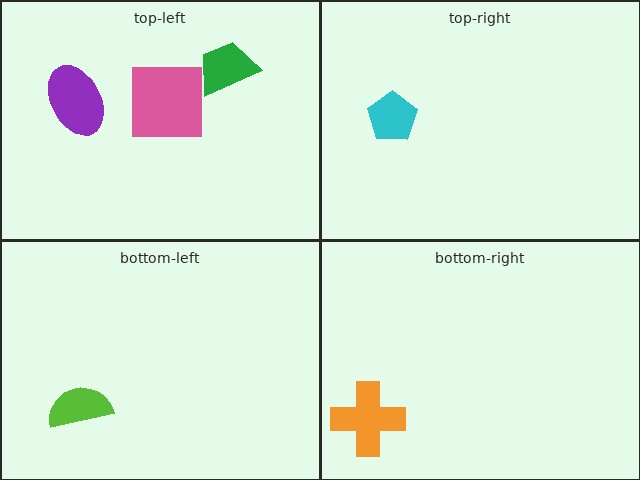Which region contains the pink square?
The top-left region.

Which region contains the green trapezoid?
The top-left region.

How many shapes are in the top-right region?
1.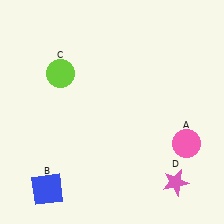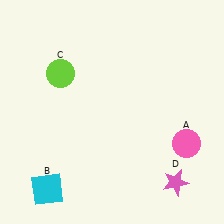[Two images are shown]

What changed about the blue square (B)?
In Image 1, B is blue. In Image 2, it changed to cyan.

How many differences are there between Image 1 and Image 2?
There is 1 difference between the two images.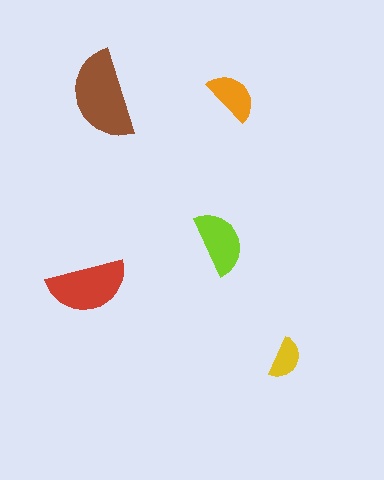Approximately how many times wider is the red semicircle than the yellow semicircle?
About 2 times wider.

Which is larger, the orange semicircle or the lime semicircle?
The lime one.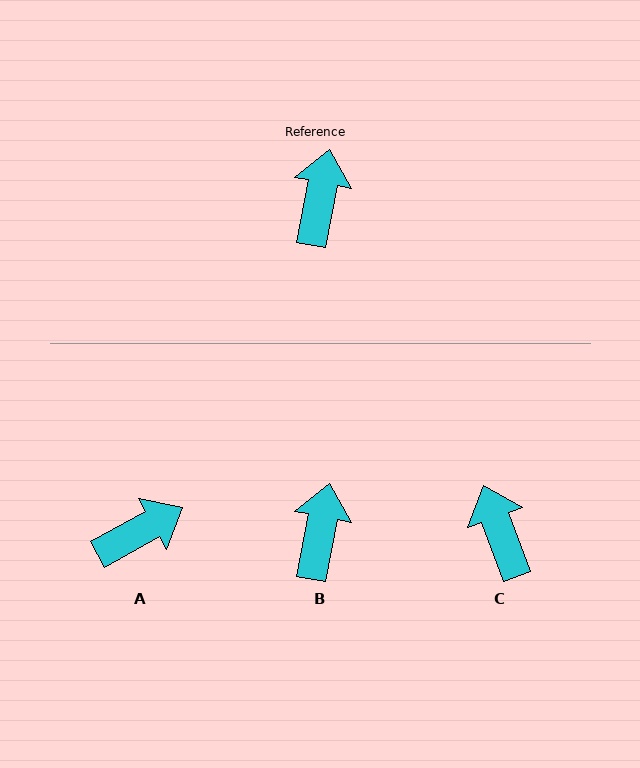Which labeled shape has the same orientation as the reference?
B.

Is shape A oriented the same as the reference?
No, it is off by about 50 degrees.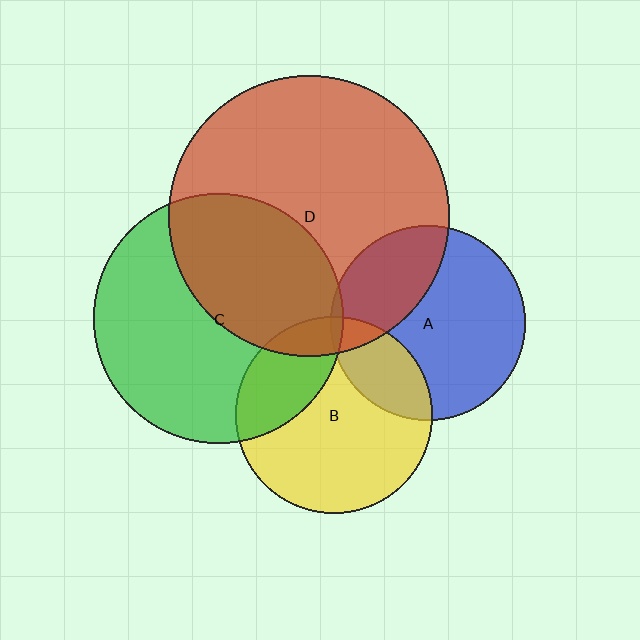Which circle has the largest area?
Circle D (red).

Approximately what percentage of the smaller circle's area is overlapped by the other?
Approximately 20%.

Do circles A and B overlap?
Yes.